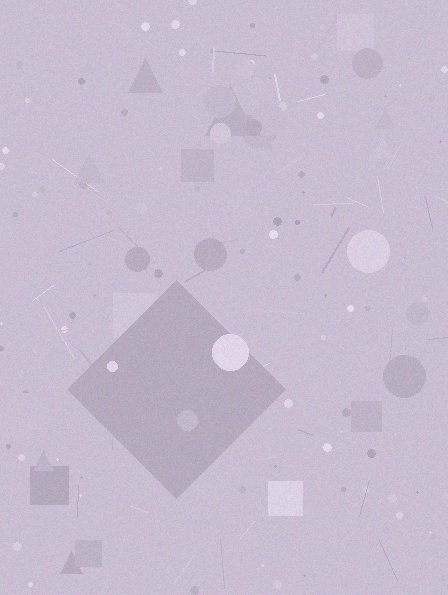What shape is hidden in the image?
A diamond is hidden in the image.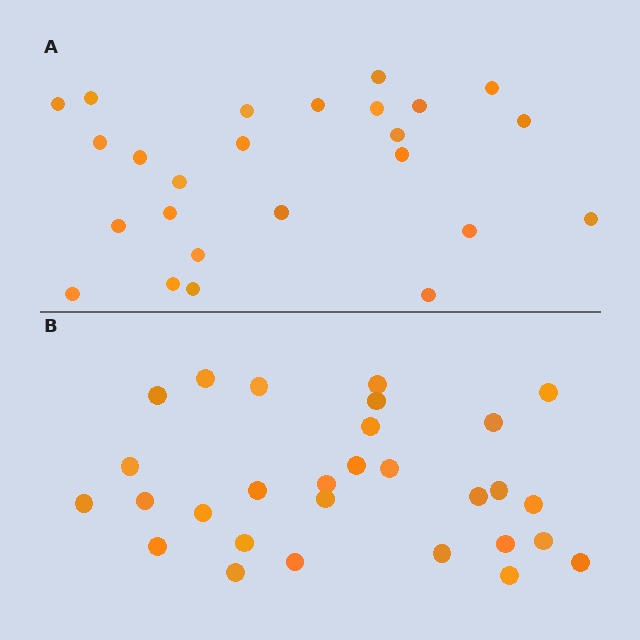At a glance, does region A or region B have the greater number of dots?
Region B (the bottom region) has more dots.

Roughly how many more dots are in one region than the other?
Region B has about 4 more dots than region A.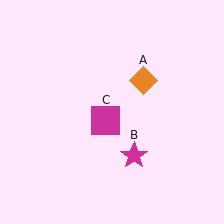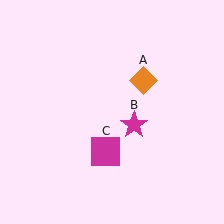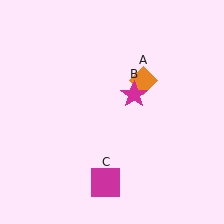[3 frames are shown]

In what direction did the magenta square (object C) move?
The magenta square (object C) moved down.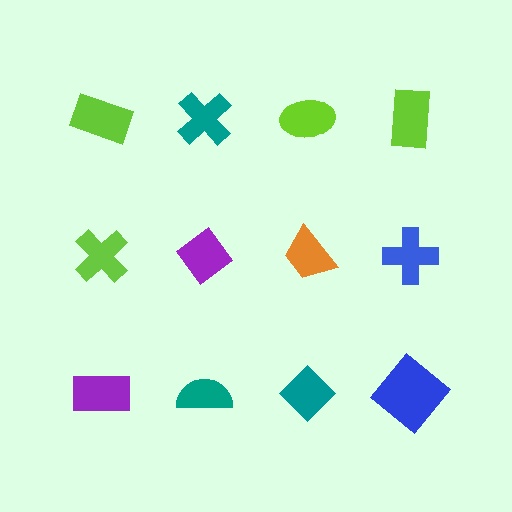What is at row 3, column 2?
A teal semicircle.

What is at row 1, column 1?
A lime rectangle.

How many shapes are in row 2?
4 shapes.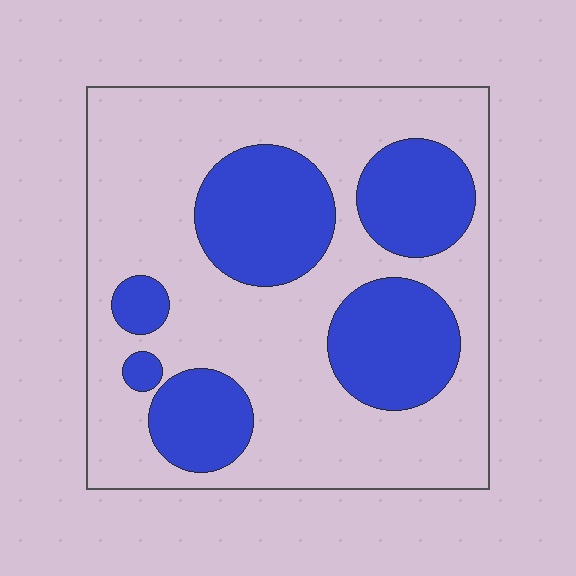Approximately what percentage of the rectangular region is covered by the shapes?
Approximately 35%.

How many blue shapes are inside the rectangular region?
6.